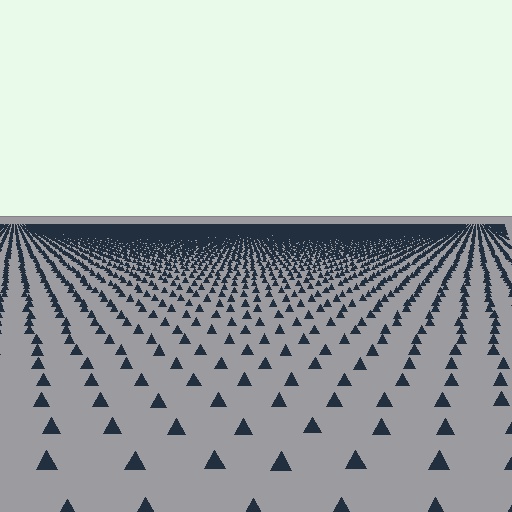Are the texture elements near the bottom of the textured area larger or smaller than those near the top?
Larger. Near the bottom, elements are closer to the viewer and appear at a bigger on-screen size.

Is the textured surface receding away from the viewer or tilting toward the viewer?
The surface is receding away from the viewer. Texture elements get smaller and denser toward the top.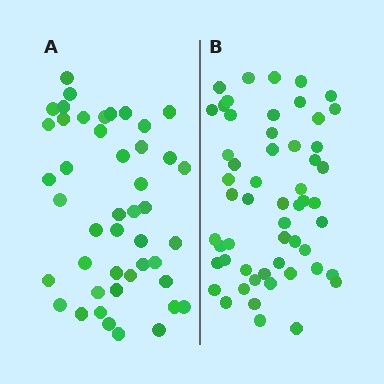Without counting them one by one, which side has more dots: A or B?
Region B (the right region) has more dots.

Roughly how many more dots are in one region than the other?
Region B has roughly 10 or so more dots than region A.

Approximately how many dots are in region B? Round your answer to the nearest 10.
About 60 dots. (The exact count is 55, which rounds to 60.)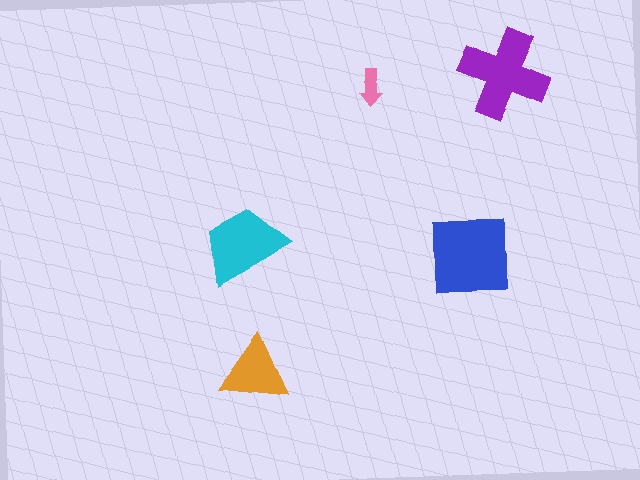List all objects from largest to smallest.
The blue square, the purple cross, the cyan trapezoid, the orange triangle, the pink arrow.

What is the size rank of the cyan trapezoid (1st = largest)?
3rd.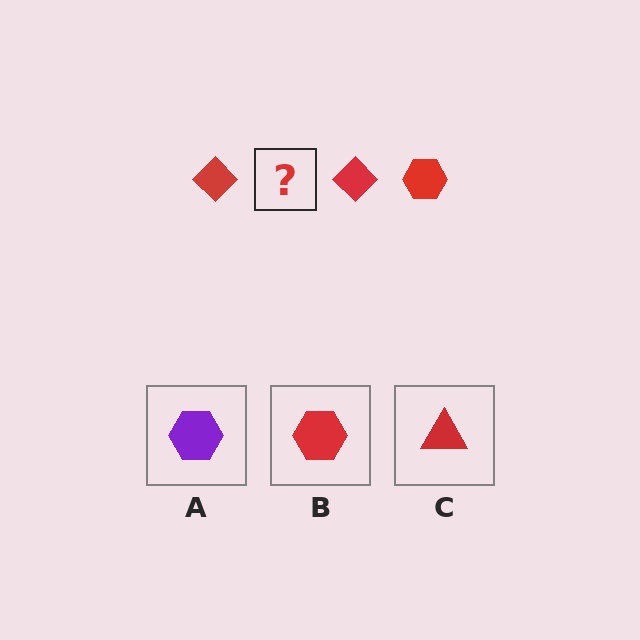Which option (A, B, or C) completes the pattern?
B.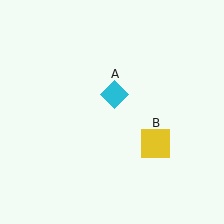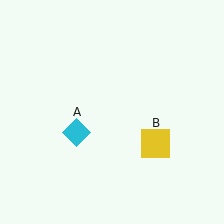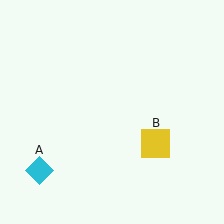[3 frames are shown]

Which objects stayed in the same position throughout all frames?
Yellow square (object B) remained stationary.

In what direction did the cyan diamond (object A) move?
The cyan diamond (object A) moved down and to the left.